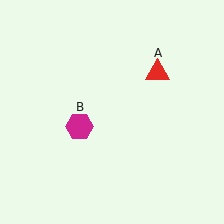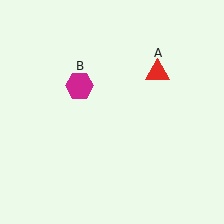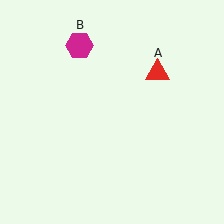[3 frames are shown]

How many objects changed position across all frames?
1 object changed position: magenta hexagon (object B).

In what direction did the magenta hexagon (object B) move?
The magenta hexagon (object B) moved up.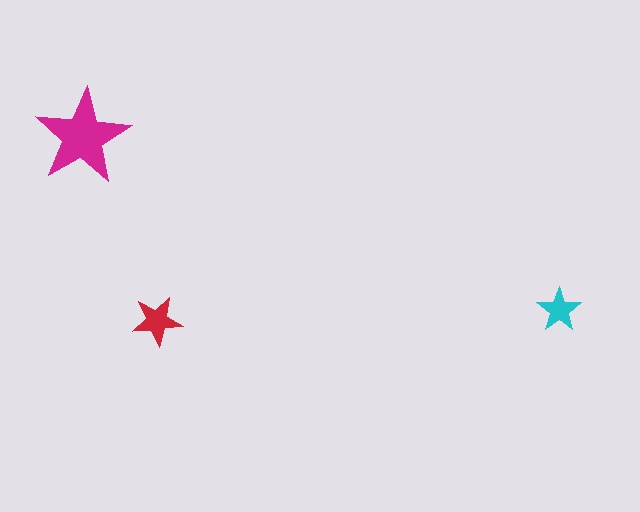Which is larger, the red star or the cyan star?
The red one.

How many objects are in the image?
There are 3 objects in the image.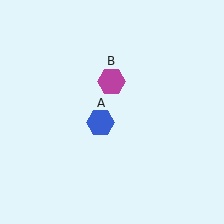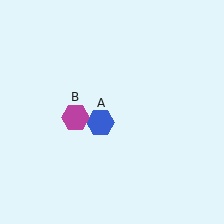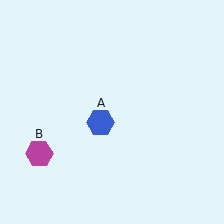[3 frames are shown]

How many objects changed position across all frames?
1 object changed position: magenta hexagon (object B).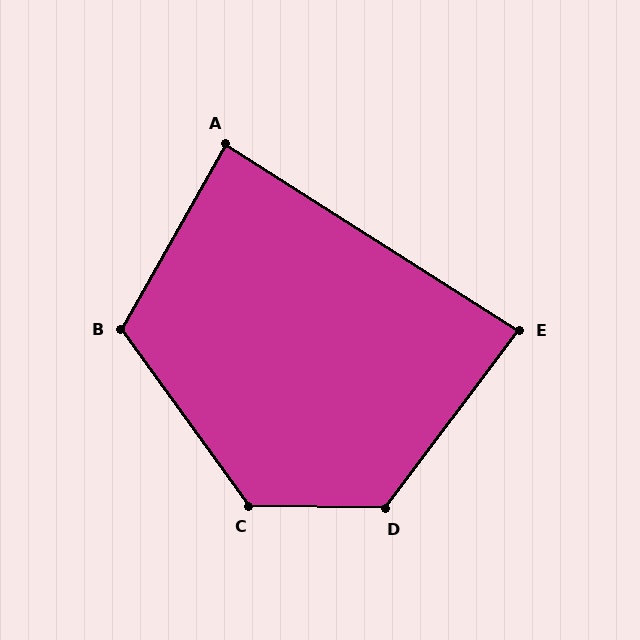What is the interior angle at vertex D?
Approximately 126 degrees (obtuse).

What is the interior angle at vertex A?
Approximately 87 degrees (approximately right).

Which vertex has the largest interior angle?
C, at approximately 127 degrees.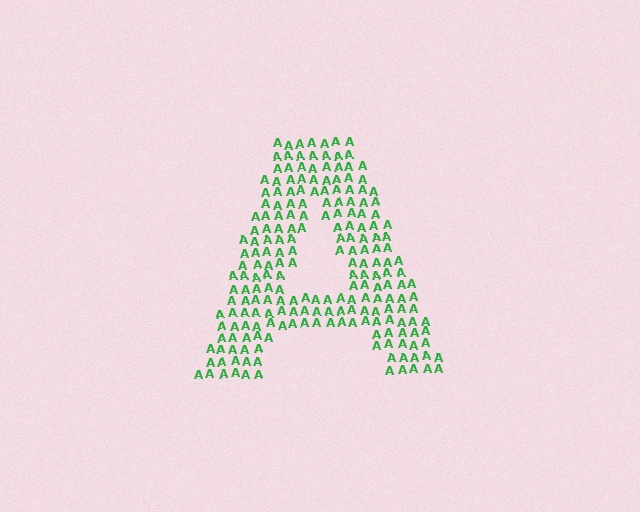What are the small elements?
The small elements are letter A's.